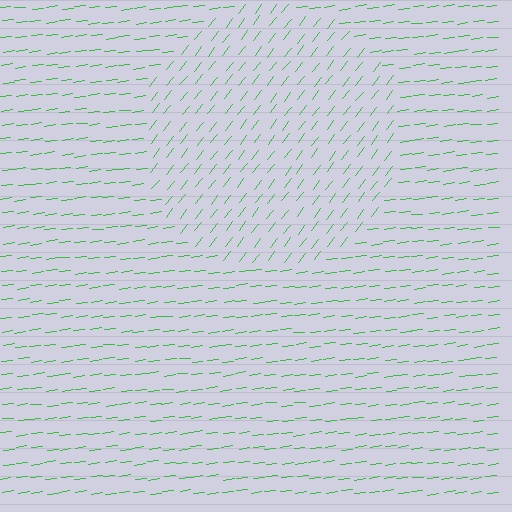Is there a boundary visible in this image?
Yes, there is a texture boundary formed by a change in line orientation.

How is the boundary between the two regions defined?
The boundary is defined purely by a change in line orientation (approximately 45 degrees difference). All lines are the same color and thickness.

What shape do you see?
I see a circle.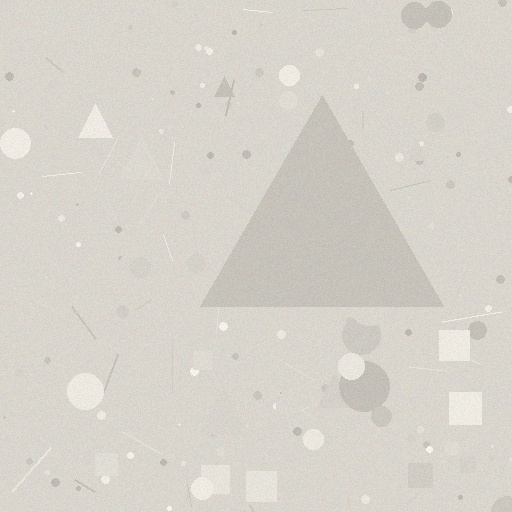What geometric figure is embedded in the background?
A triangle is embedded in the background.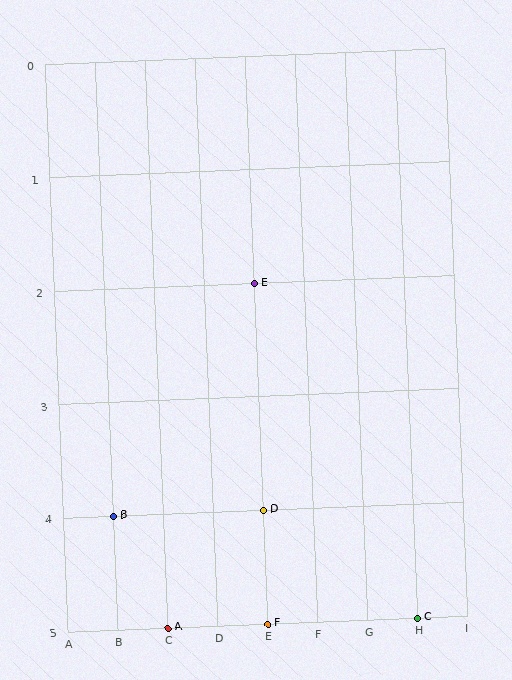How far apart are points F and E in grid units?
Points F and E are 3 rows apart.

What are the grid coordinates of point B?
Point B is at grid coordinates (B, 4).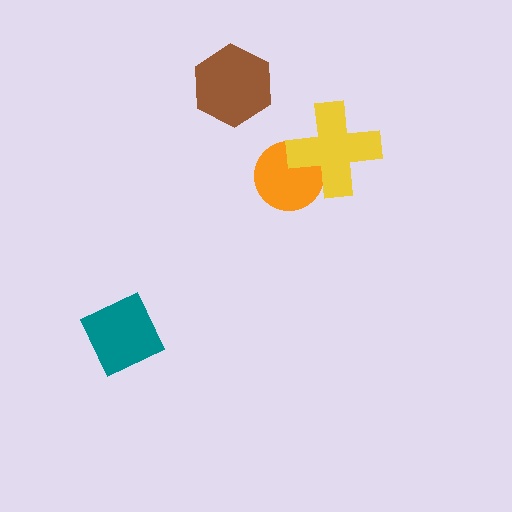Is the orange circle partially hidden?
Yes, it is partially covered by another shape.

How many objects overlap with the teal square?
0 objects overlap with the teal square.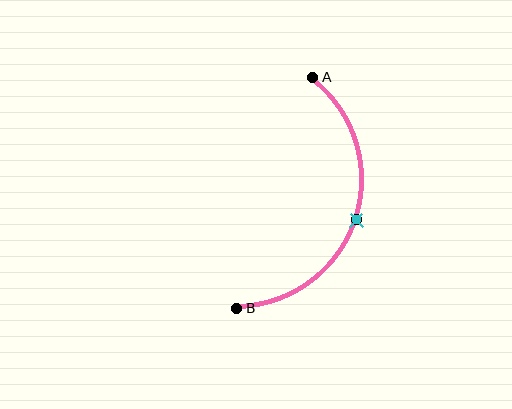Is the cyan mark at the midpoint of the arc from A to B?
Yes. The cyan mark lies on the arc at equal arc-length from both A and B — it is the arc midpoint.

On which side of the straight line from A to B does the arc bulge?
The arc bulges to the right of the straight line connecting A and B.